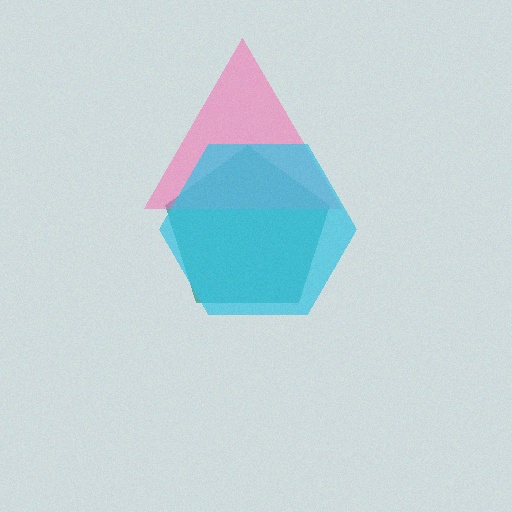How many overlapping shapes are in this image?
There are 3 overlapping shapes in the image.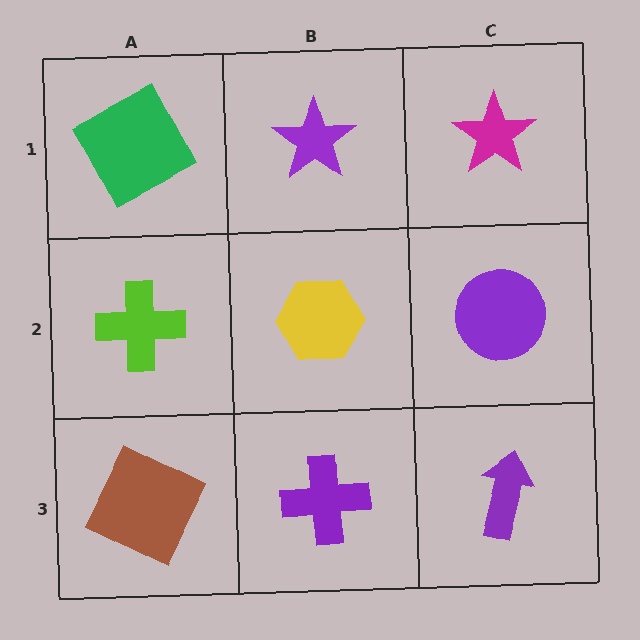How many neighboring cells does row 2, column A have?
3.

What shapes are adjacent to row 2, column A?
A green square (row 1, column A), a brown square (row 3, column A), a yellow hexagon (row 2, column B).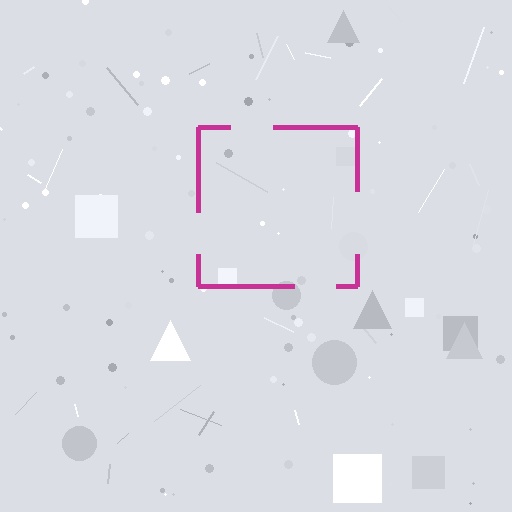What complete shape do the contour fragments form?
The contour fragments form a square.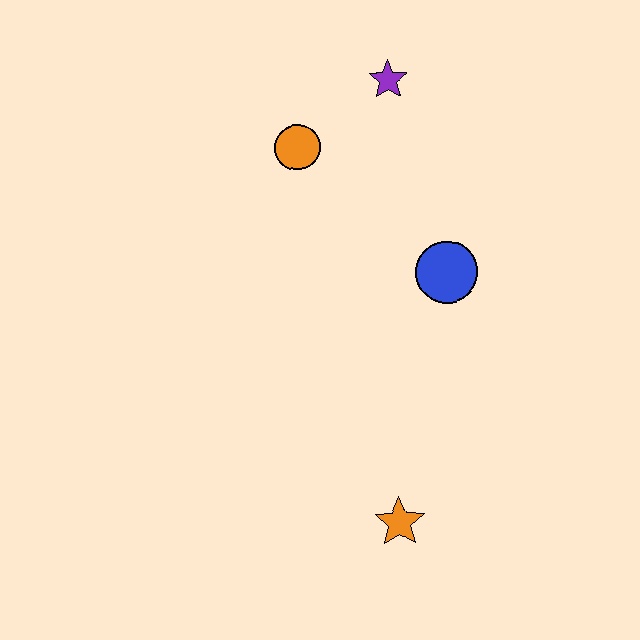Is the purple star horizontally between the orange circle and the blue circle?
Yes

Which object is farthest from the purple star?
The orange star is farthest from the purple star.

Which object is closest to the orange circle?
The purple star is closest to the orange circle.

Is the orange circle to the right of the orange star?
No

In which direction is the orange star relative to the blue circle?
The orange star is below the blue circle.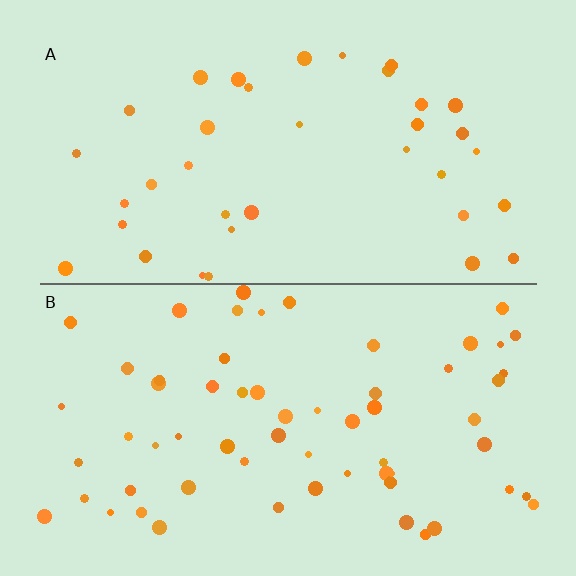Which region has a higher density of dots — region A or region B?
B (the bottom).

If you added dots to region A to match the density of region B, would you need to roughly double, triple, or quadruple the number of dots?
Approximately double.